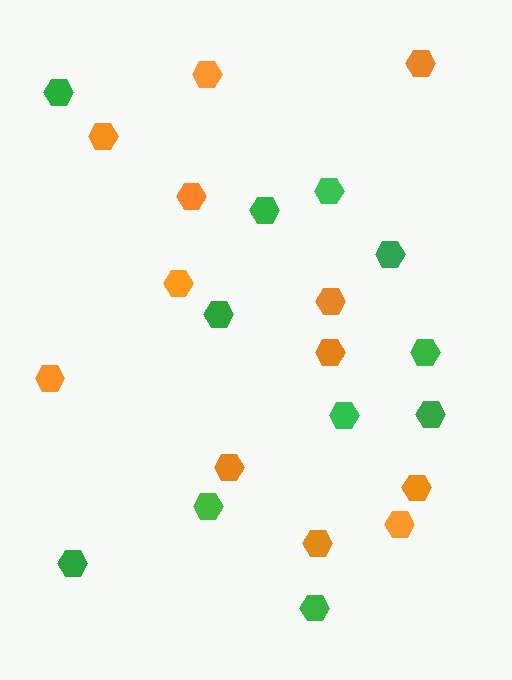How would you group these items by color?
There are 2 groups: one group of green hexagons (11) and one group of orange hexagons (12).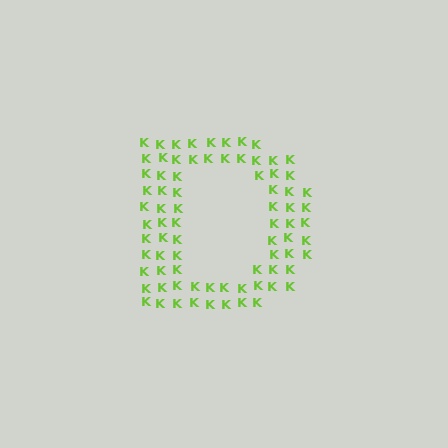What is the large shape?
The large shape is the letter D.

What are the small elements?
The small elements are letter K's.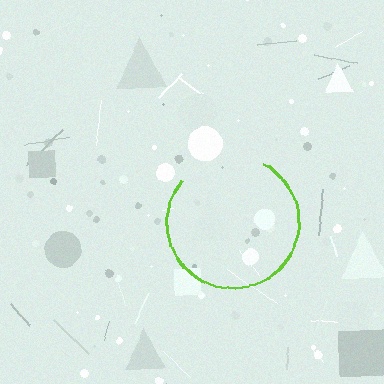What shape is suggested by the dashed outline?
The dashed outline suggests a circle.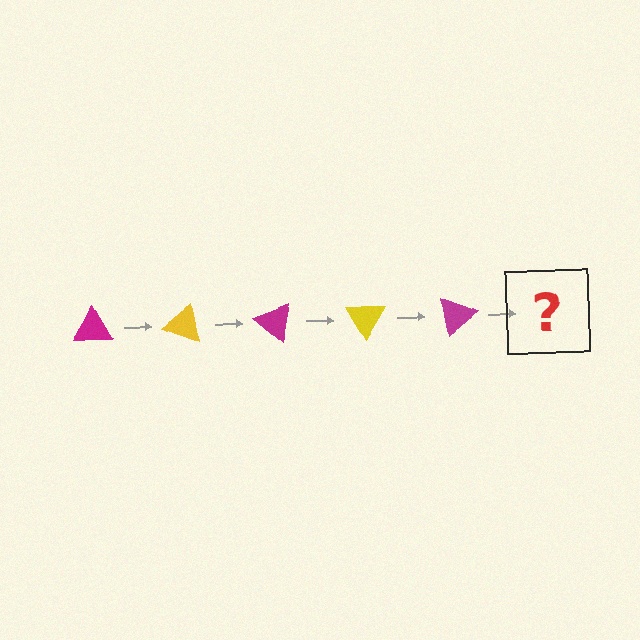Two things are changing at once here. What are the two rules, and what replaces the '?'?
The two rules are that it rotates 20 degrees each step and the color cycles through magenta and yellow. The '?' should be a yellow triangle, rotated 100 degrees from the start.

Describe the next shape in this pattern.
It should be a yellow triangle, rotated 100 degrees from the start.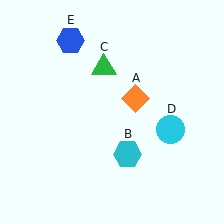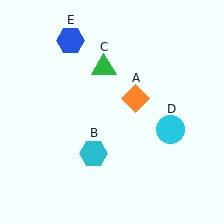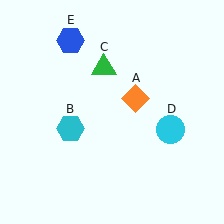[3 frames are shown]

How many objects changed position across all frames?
1 object changed position: cyan hexagon (object B).